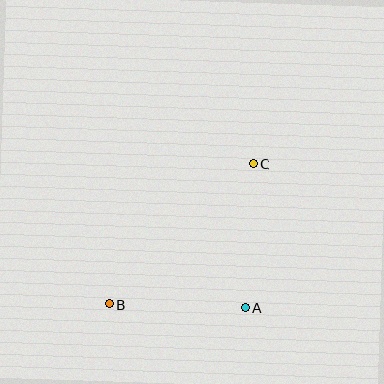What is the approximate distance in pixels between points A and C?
The distance between A and C is approximately 144 pixels.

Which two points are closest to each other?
Points A and B are closest to each other.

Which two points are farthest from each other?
Points B and C are farthest from each other.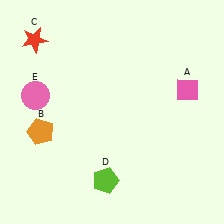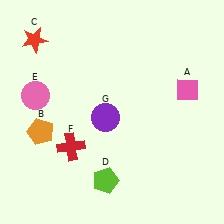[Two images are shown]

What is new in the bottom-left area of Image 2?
A red cross (F) was added in the bottom-left area of Image 2.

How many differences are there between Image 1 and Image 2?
There are 2 differences between the two images.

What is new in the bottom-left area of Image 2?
A purple circle (G) was added in the bottom-left area of Image 2.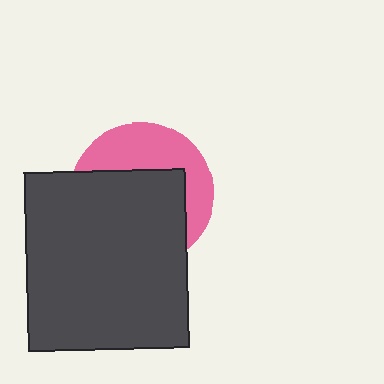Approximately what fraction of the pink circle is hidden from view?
Roughly 61% of the pink circle is hidden behind the dark gray rectangle.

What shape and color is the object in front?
The object in front is a dark gray rectangle.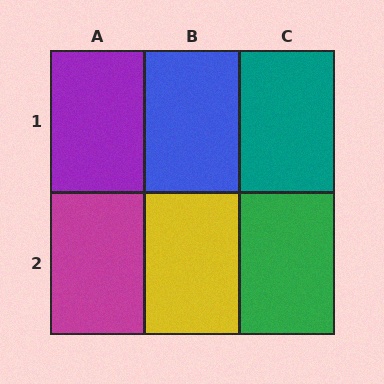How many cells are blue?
1 cell is blue.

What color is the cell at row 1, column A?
Purple.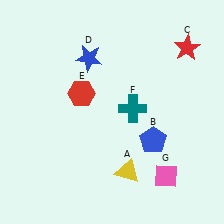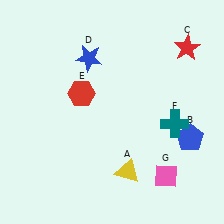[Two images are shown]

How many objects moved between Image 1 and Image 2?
2 objects moved between the two images.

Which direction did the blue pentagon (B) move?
The blue pentagon (B) moved right.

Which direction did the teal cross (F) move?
The teal cross (F) moved right.